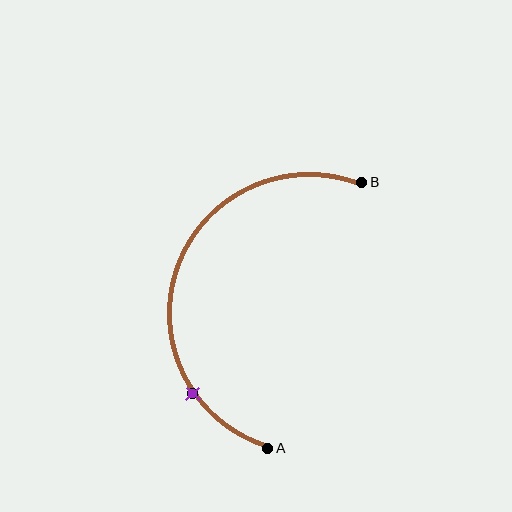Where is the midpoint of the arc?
The arc midpoint is the point on the curve farthest from the straight line joining A and B. It sits to the left of that line.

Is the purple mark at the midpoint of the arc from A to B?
No. The purple mark lies on the arc but is closer to endpoint A. The arc midpoint would be at the point on the curve equidistant along the arc from both A and B.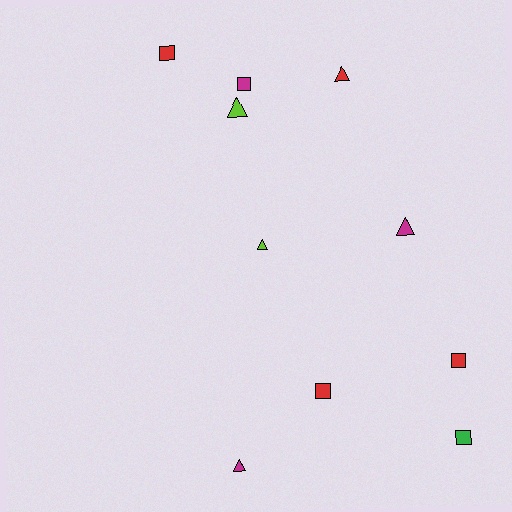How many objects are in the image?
There are 10 objects.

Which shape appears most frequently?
Square, with 5 objects.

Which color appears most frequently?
Red, with 4 objects.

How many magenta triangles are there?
There are 2 magenta triangles.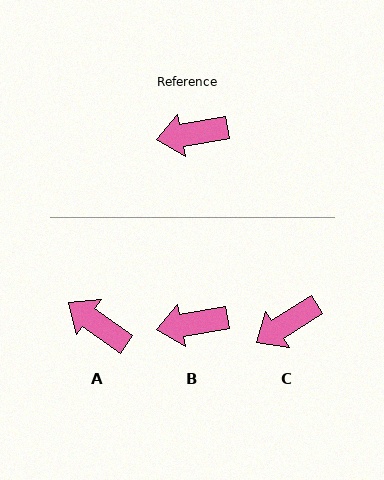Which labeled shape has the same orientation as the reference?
B.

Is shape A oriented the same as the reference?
No, it is off by about 45 degrees.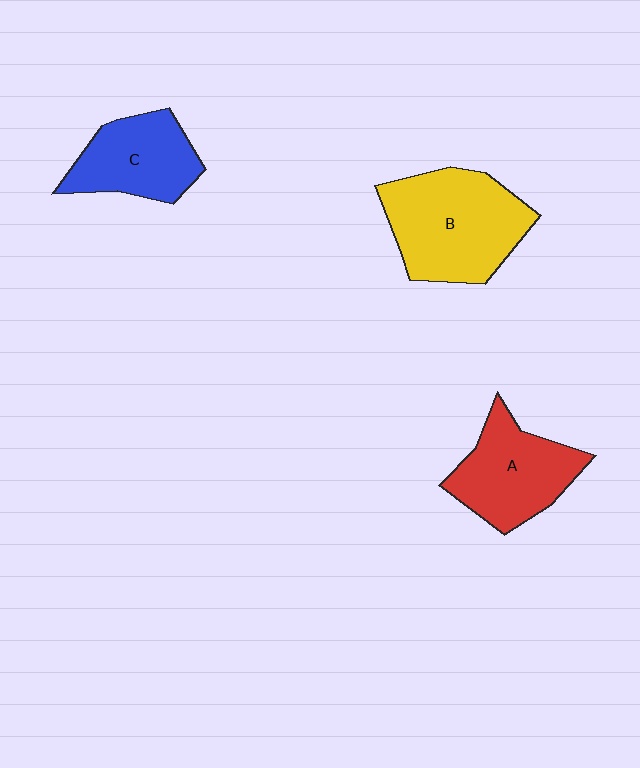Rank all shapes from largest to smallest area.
From largest to smallest: B (yellow), A (red), C (blue).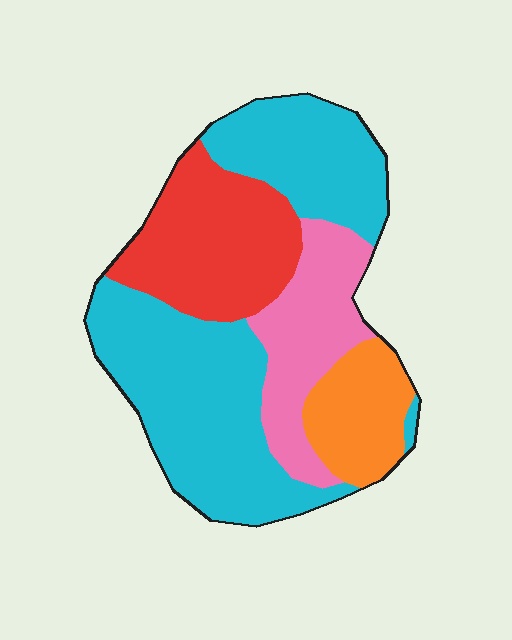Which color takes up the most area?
Cyan, at roughly 50%.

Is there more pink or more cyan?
Cyan.